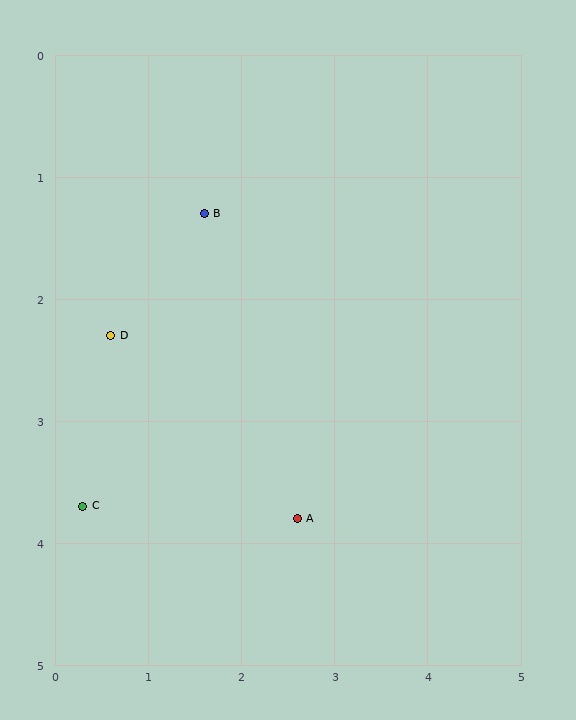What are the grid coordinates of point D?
Point D is at approximately (0.6, 2.3).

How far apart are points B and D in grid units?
Points B and D are about 1.4 grid units apart.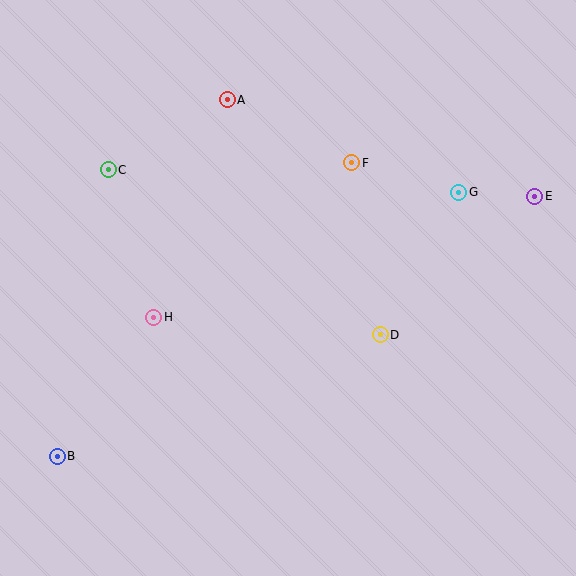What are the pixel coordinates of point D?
Point D is at (380, 335).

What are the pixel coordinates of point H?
Point H is at (154, 317).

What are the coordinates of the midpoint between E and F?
The midpoint between E and F is at (443, 180).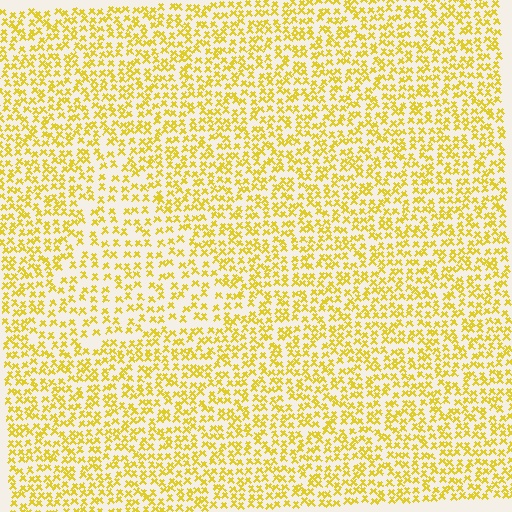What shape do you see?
I see a triangle.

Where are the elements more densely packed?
The elements are more densely packed outside the triangle boundary.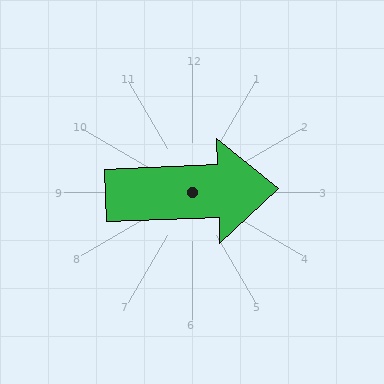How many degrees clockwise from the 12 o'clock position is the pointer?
Approximately 88 degrees.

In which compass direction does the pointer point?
East.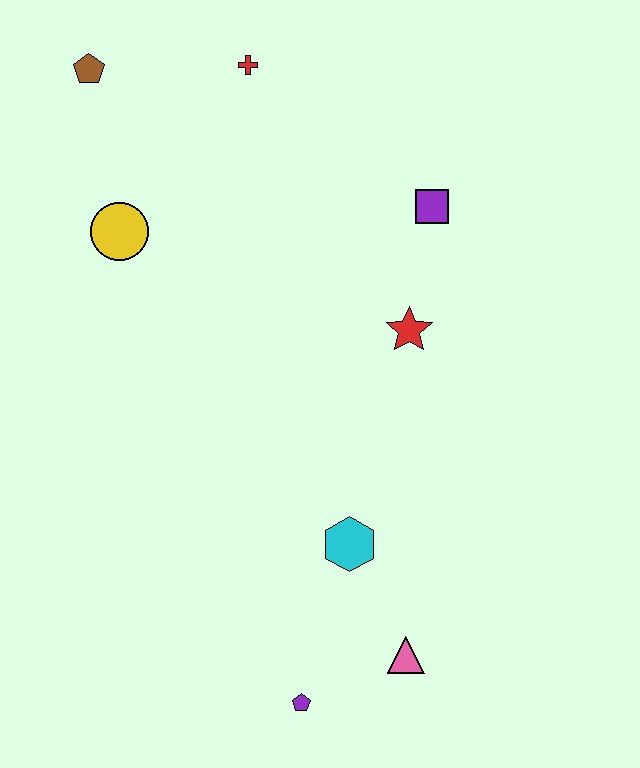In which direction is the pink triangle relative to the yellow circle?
The pink triangle is below the yellow circle.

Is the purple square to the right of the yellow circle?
Yes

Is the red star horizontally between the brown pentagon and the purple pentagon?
No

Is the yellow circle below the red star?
No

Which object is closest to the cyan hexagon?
The pink triangle is closest to the cyan hexagon.